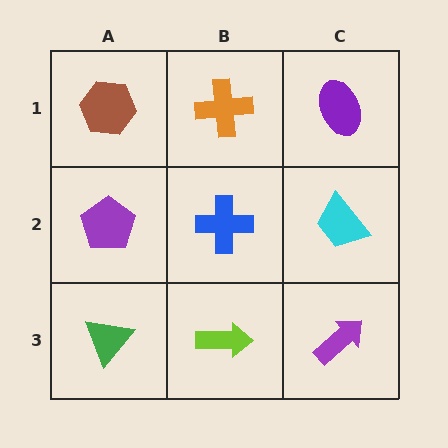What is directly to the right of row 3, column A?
A lime arrow.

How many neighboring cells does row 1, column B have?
3.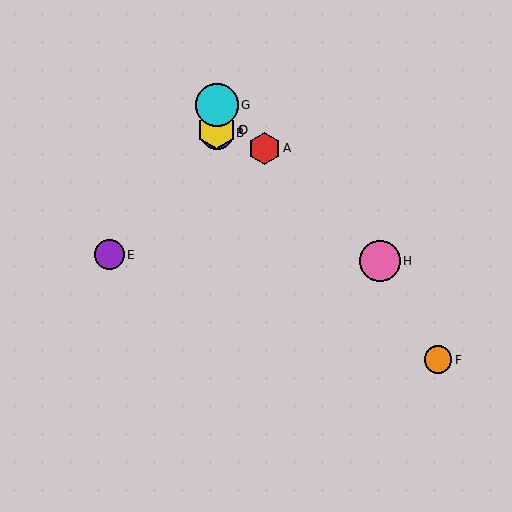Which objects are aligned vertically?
Objects B, C, D, G are aligned vertically.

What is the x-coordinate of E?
Object E is at x≈109.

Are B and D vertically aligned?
Yes, both are at x≈217.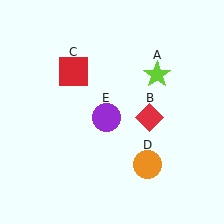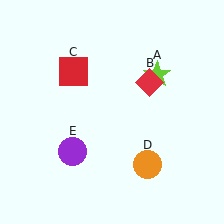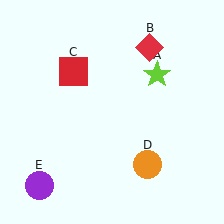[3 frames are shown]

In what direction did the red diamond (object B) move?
The red diamond (object B) moved up.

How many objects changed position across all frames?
2 objects changed position: red diamond (object B), purple circle (object E).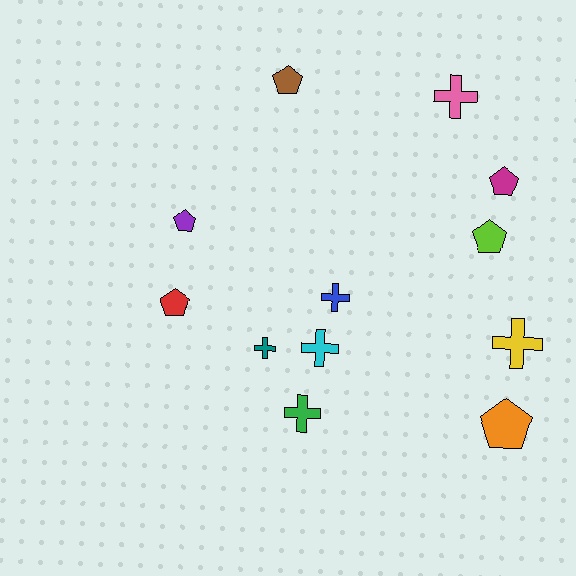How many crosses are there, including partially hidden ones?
There are 6 crosses.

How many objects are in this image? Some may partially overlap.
There are 12 objects.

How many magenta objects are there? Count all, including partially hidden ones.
There is 1 magenta object.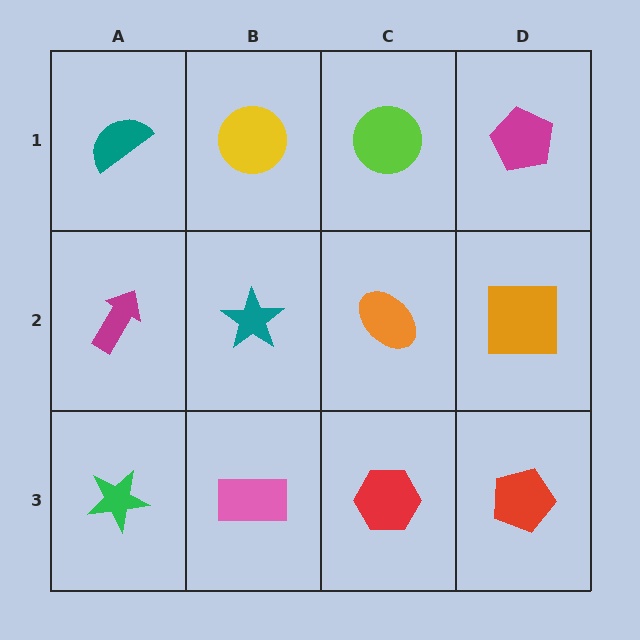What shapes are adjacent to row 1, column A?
A magenta arrow (row 2, column A), a yellow circle (row 1, column B).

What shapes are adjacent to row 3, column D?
An orange square (row 2, column D), a red hexagon (row 3, column C).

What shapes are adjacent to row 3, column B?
A teal star (row 2, column B), a green star (row 3, column A), a red hexagon (row 3, column C).